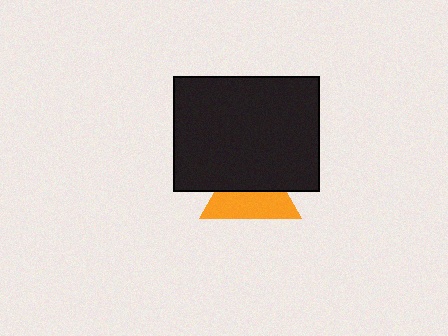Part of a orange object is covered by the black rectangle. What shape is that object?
It is a triangle.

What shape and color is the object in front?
The object in front is a black rectangle.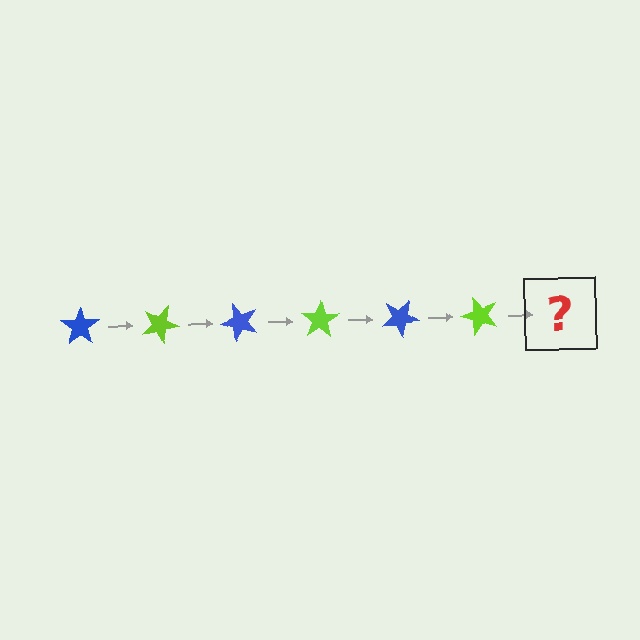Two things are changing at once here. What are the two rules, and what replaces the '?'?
The two rules are that it rotates 25 degrees each step and the color cycles through blue and lime. The '?' should be a blue star, rotated 150 degrees from the start.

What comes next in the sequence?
The next element should be a blue star, rotated 150 degrees from the start.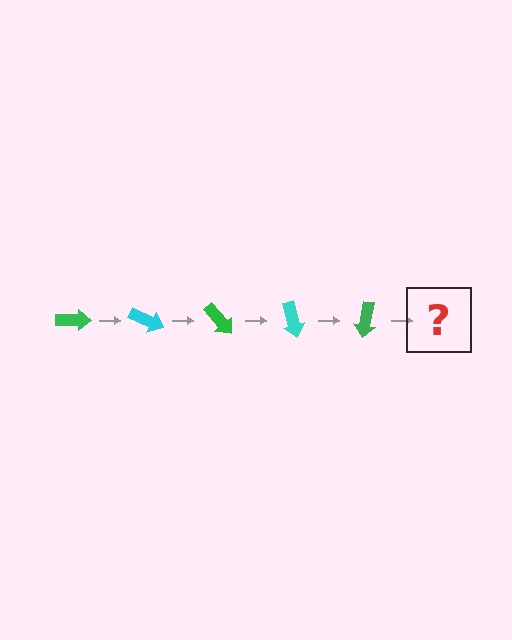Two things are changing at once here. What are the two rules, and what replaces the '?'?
The two rules are that it rotates 25 degrees each step and the color cycles through green and cyan. The '?' should be a cyan arrow, rotated 125 degrees from the start.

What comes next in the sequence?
The next element should be a cyan arrow, rotated 125 degrees from the start.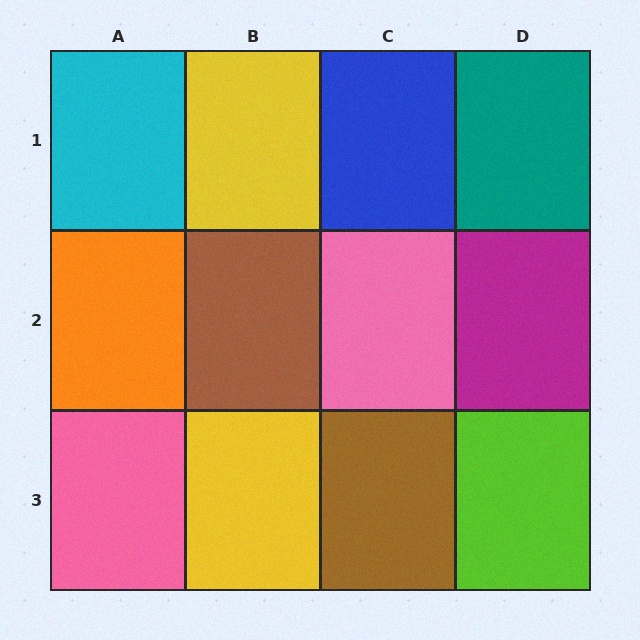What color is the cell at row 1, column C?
Blue.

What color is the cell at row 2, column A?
Orange.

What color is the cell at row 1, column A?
Cyan.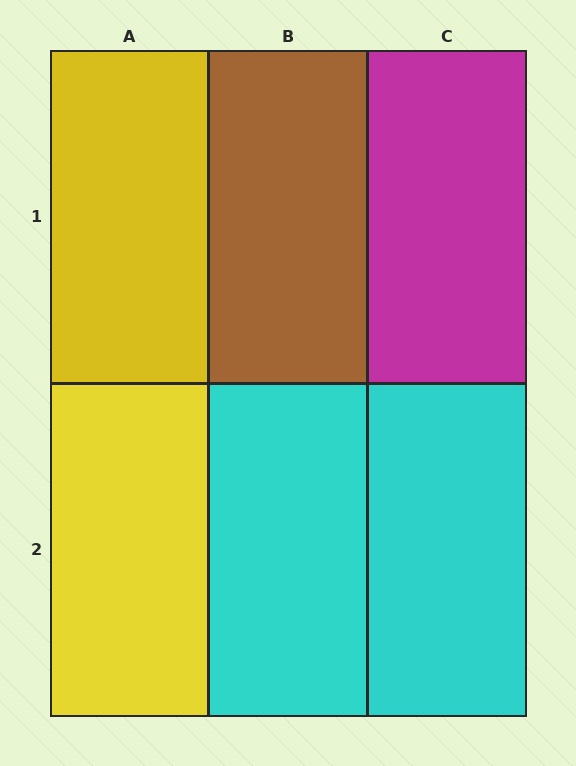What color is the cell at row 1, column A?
Yellow.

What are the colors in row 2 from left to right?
Yellow, cyan, cyan.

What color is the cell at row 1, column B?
Brown.